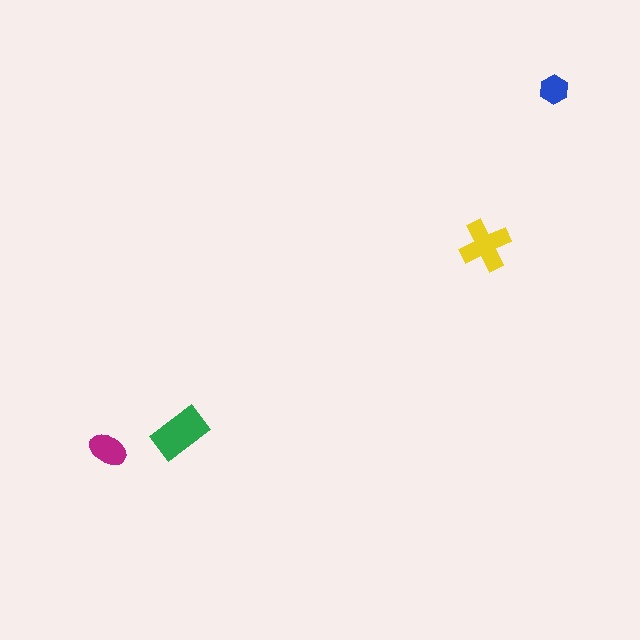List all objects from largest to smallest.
The green rectangle, the yellow cross, the magenta ellipse, the blue hexagon.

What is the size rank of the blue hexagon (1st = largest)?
4th.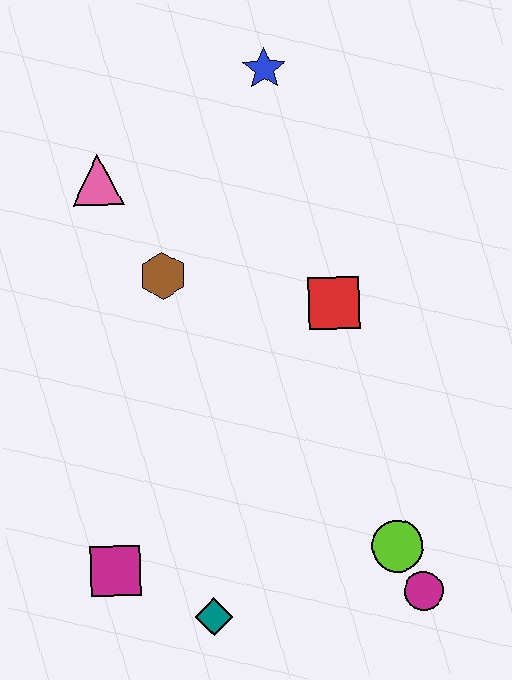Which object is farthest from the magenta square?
The blue star is farthest from the magenta square.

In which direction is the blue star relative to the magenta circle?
The blue star is above the magenta circle.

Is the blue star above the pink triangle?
Yes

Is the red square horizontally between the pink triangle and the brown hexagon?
No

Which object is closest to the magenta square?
The teal diamond is closest to the magenta square.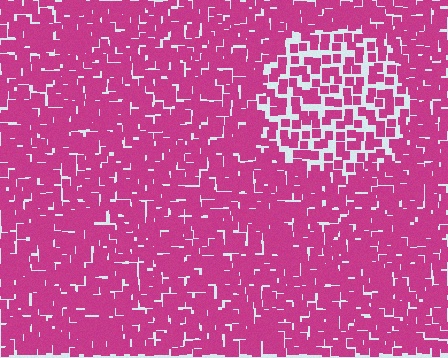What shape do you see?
I see a circle.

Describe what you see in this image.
The image contains small magenta elements arranged at two different densities. A circle-shaped region is visible where the elements are less densely packed than the surrounding area.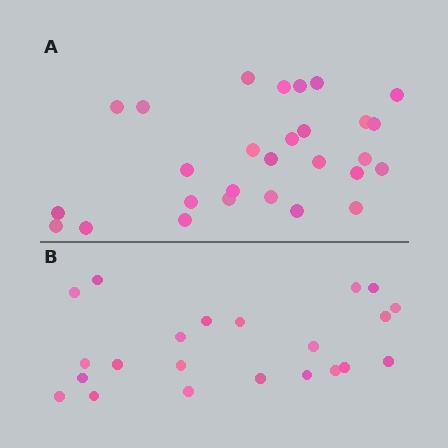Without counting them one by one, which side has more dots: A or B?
Region A (the top region) has more dots.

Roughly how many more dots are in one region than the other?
Region A has about 6 more dots than region B.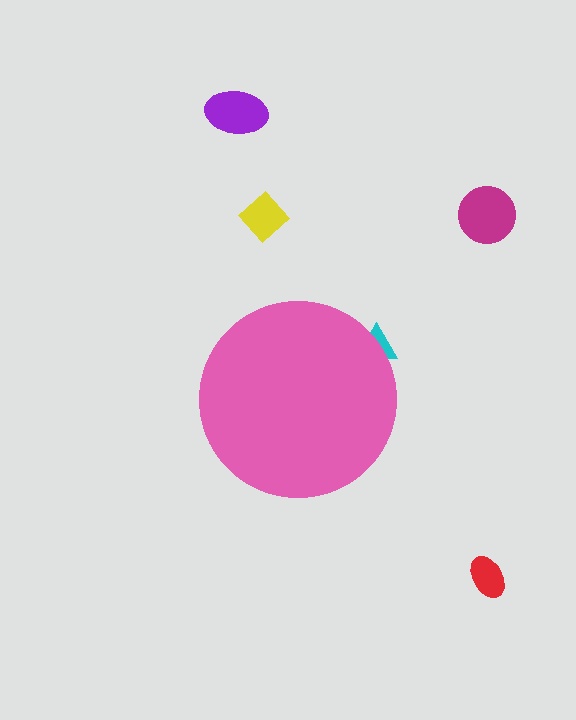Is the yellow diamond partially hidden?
No, the yellow diamond is fully visible.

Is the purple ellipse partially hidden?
No, the purple ellipse is fully visible.